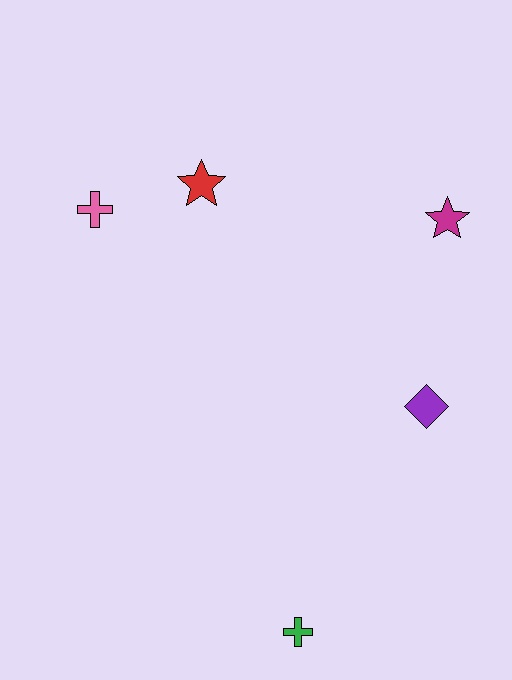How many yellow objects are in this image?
There are no yellow objects.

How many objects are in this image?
There are 5 objects.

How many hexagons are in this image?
There are no hexagons.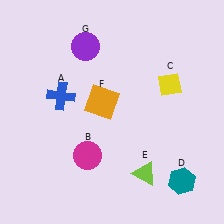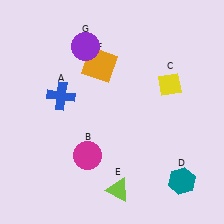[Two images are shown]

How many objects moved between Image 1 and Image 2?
2 objects moved between the two images.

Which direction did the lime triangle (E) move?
The lime triangle (E) moved left.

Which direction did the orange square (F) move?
The orange square (F) moved up.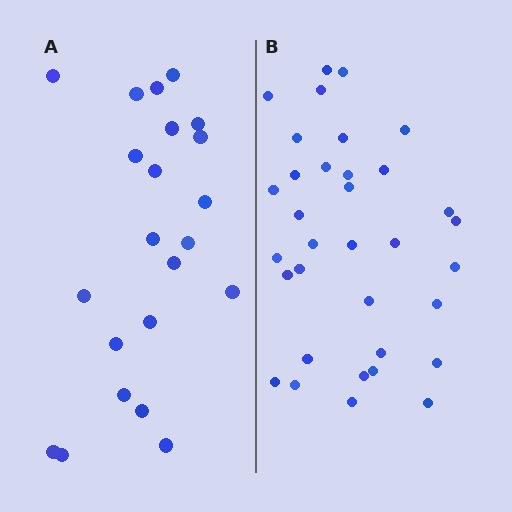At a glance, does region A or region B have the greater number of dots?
Region B (the right region) has more dots.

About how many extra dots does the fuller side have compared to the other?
Region B has roughly 12 or so more dots than region A.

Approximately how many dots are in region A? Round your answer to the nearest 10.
About 20 dots. (The exact count is 22, which rounds to 20.)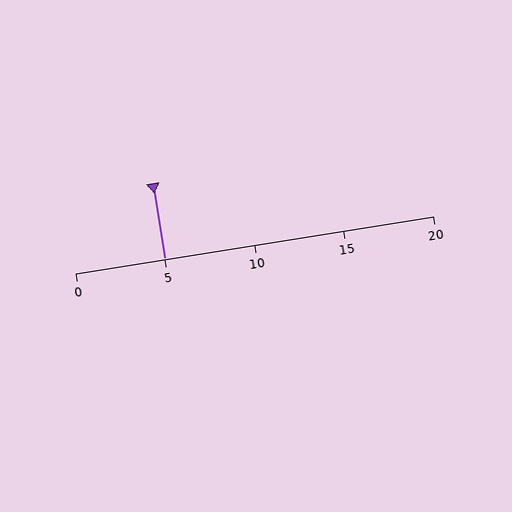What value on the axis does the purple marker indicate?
The marker indicates approximately 5.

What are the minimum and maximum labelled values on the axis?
The axis runs from 0 to 20.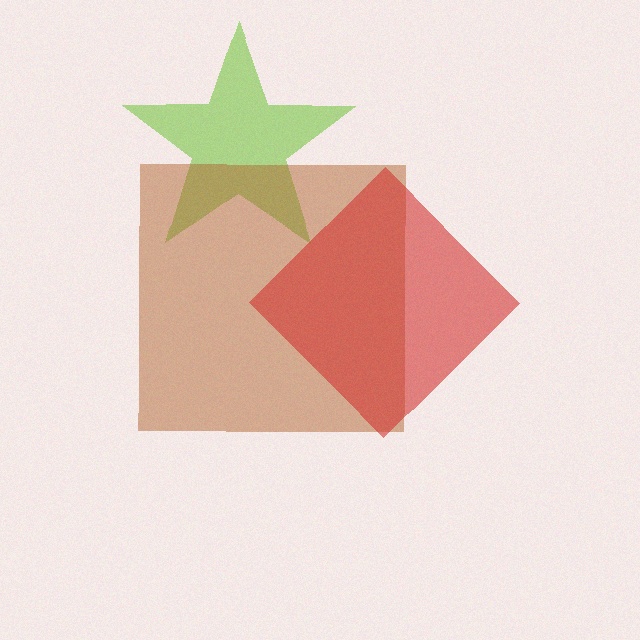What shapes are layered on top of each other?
The layered shapes are: a lime star, a brown square, a red diamond.